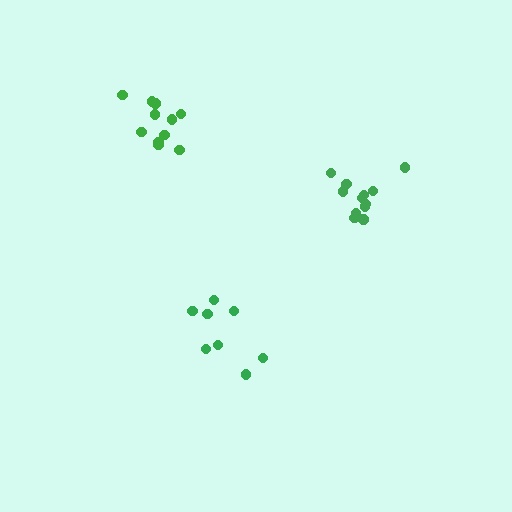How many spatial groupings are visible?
There are 3 spatial groupings.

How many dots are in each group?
Group 1: 8 dots, Group 2: 12 dots, Group 3: 12 dots (32 total).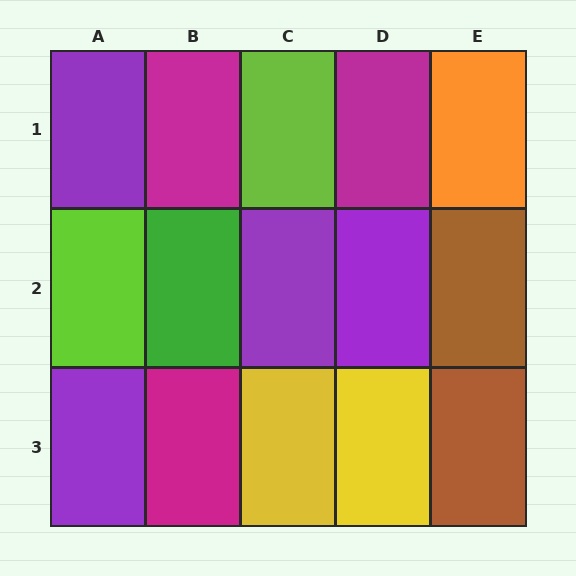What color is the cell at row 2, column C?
Purple.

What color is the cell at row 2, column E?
Brown.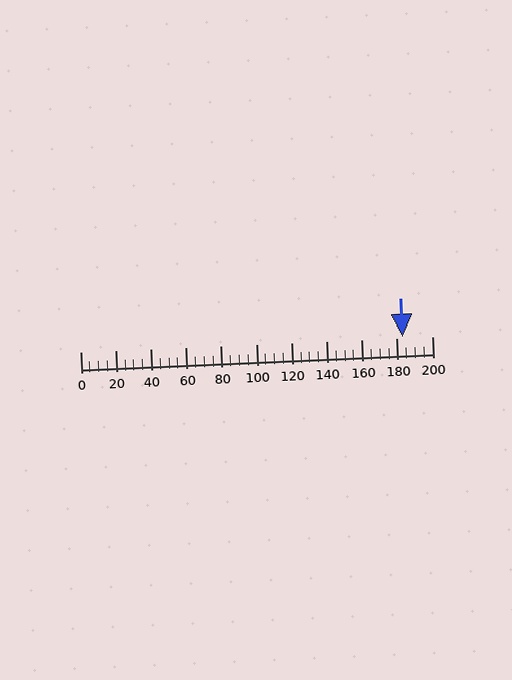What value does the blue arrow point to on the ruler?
The blue arrow points to approximately 183.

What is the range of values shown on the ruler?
The ruler shows values from 0 to 200.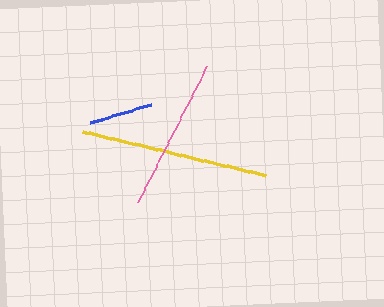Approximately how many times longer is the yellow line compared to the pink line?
The yellow line is approximately 1.2 times the length of the pink line.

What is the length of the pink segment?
The pink segment is approximately 152 pixels long.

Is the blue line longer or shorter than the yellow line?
The yellow line is longer than the blue line.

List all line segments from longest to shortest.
From longest to shortest: yellow, pink, blue.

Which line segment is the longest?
The yellow line is the longest at approximately 189 pixels.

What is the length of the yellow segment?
The yellow segment is approximately 189 pixels long.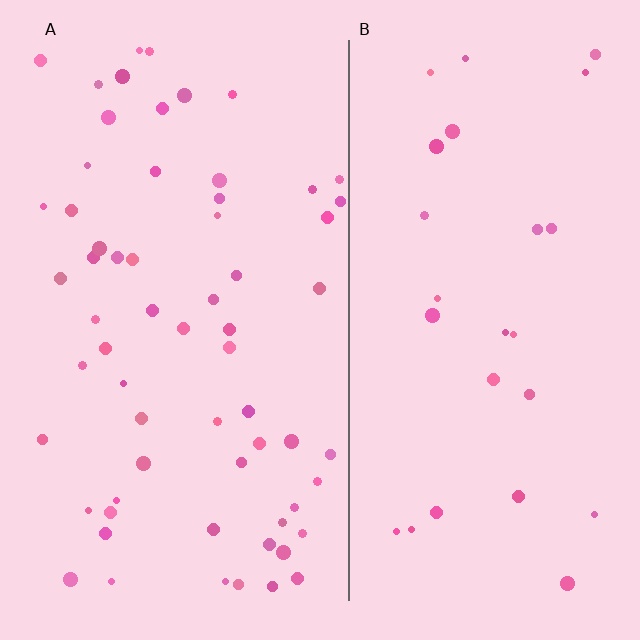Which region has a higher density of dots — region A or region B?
A (the left).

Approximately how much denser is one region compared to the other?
Approximately 2.4× — region A over region B.